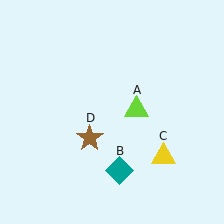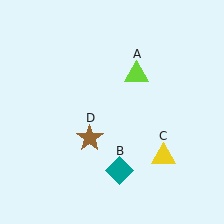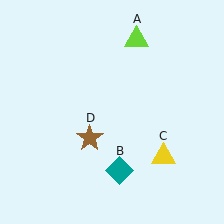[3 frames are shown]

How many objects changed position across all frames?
1 object changed position: lime triangle (object A).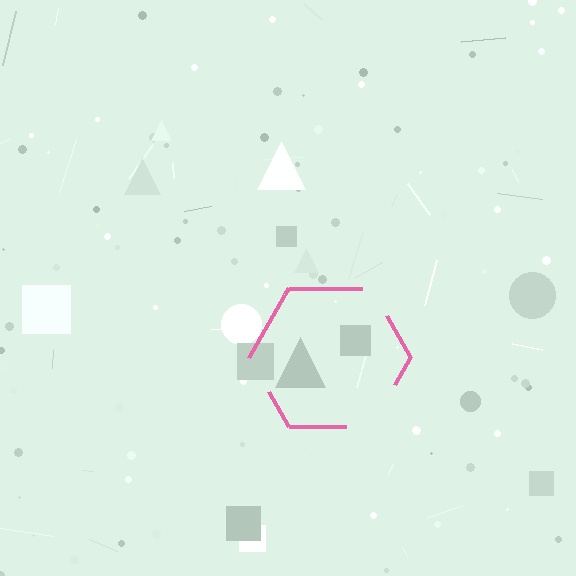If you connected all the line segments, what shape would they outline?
They would outline a hexagon.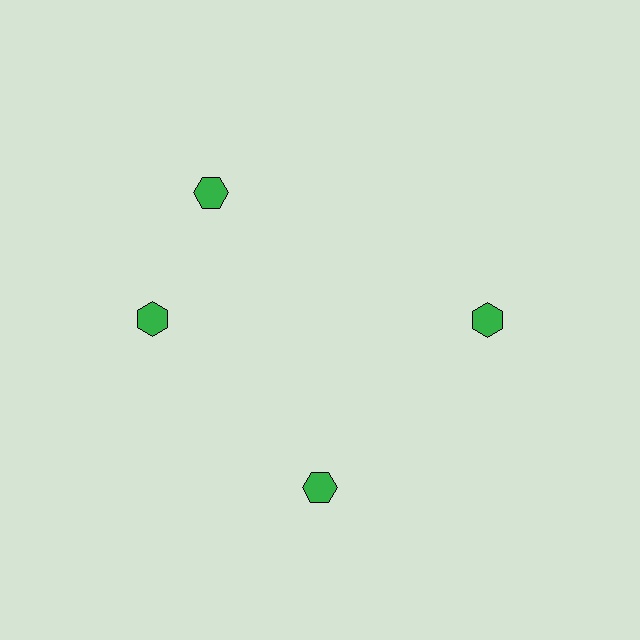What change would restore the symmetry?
The symmetry would be restored by rotating it back into even spacing with its neighbors so that all 4 hexagons sit at equal angles and equal distance from the center.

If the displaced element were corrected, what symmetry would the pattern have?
It would have 4-fold rotational symmetry — the pattern would map onto itself every 90 degrees.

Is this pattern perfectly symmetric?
No. The 4 green hexagons are arranged in a ring, but one element near the 12 o'clock position is rotated out of alignment along the ring, breaking the 4-fold rotational symmetry.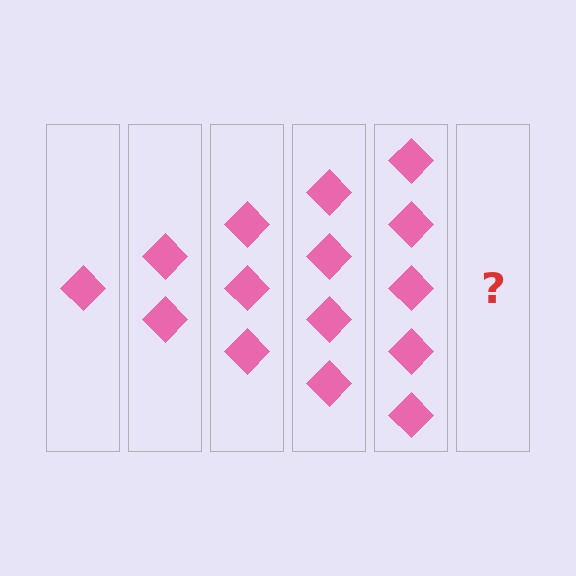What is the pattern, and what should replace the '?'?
The pattern is that each step adds one more diamond. The '?' should be 6 diamonds.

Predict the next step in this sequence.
The next step is 6 diamonds.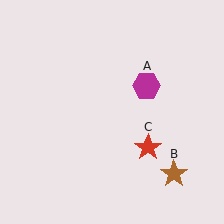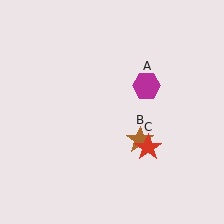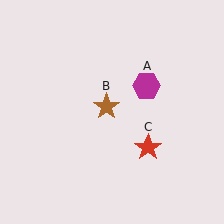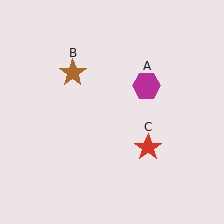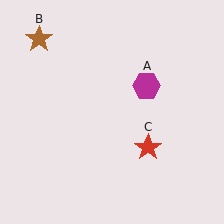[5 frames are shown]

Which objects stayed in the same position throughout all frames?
Magenta hexagon (object A) and red star (object C) remained stationary.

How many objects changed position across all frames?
1 object changed position: brown star (object B).